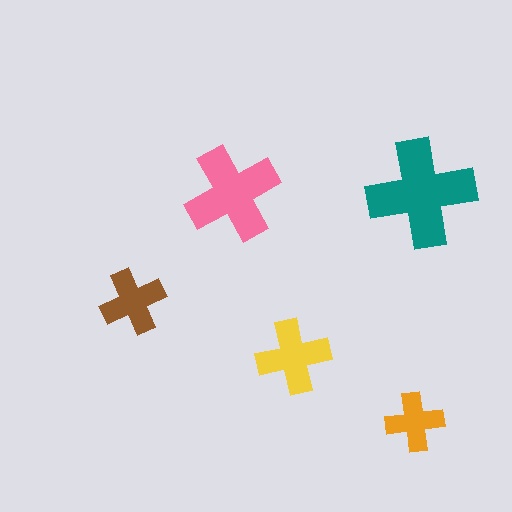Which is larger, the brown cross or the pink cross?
The pink one.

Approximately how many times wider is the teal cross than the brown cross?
About 1.5 times wider.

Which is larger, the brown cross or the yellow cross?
The yellow one.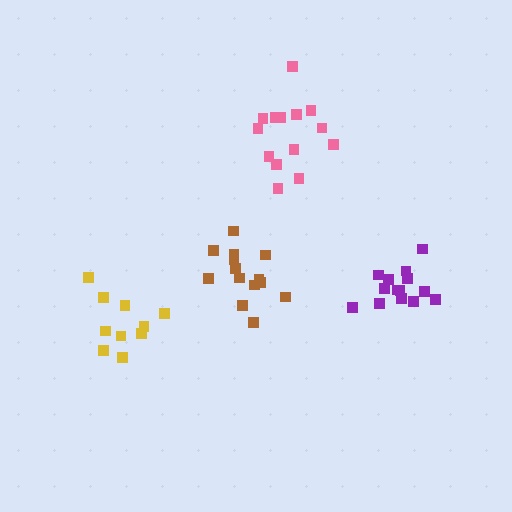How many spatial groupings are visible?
There are 4 spatial groupings.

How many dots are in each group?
Group 1: 14 dots, Group 2: 14 dots, Group 3: 14 dots, Group 4: 10 dots (52 total).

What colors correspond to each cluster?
The clusters are colored: brown, pink, purple, yellow.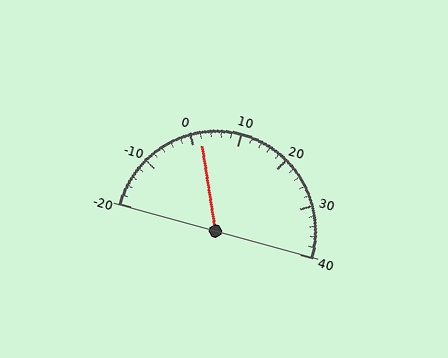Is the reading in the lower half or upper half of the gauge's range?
The reading is in the lower half of the range (-20 to 40).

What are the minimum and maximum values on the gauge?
The gauge ranges from -20 to 40.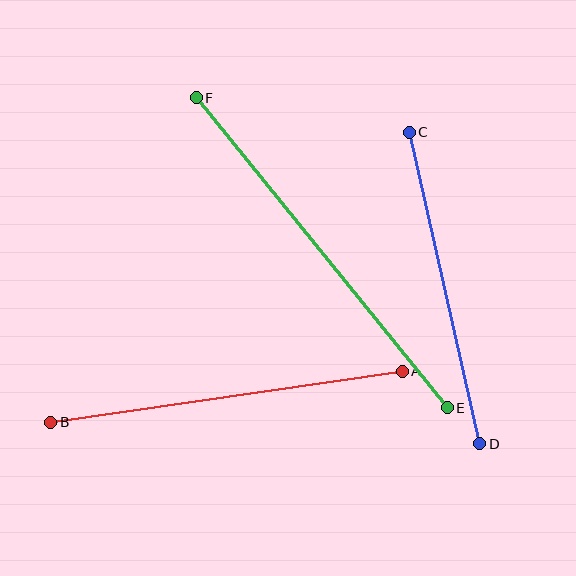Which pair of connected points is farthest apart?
Points E and F are farthest apart.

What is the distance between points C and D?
The distance is approximately 319 pixels.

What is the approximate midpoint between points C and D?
The midpoint is at approximately (444, 288) pixels.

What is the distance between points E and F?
The distance is approximately 399 pixels.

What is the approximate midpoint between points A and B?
The midpoint is at approximately (227, 397) pixels.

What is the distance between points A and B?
The distance is approximately 355 pixels.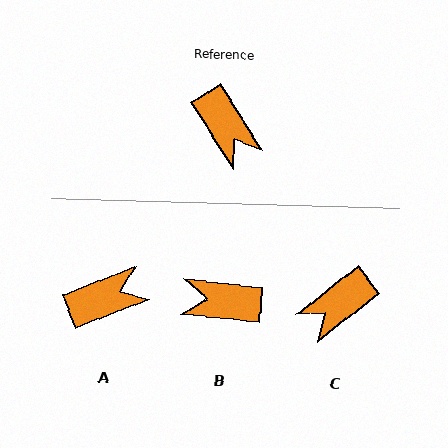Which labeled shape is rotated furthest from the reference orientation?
B, about 128 degrees away.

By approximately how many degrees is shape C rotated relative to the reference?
Approximately 84 degrees clockwise.